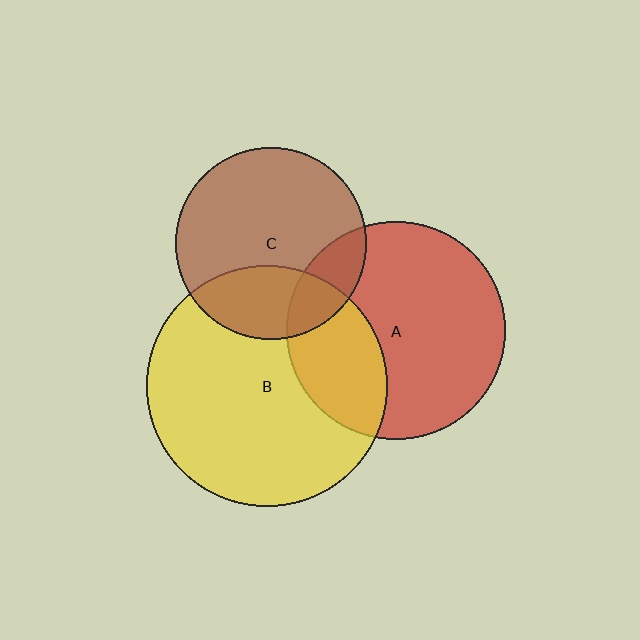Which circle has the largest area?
Circle B (yellow).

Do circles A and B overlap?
Yes.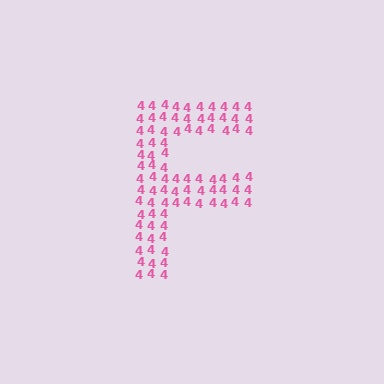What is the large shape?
The large shape is the letter F.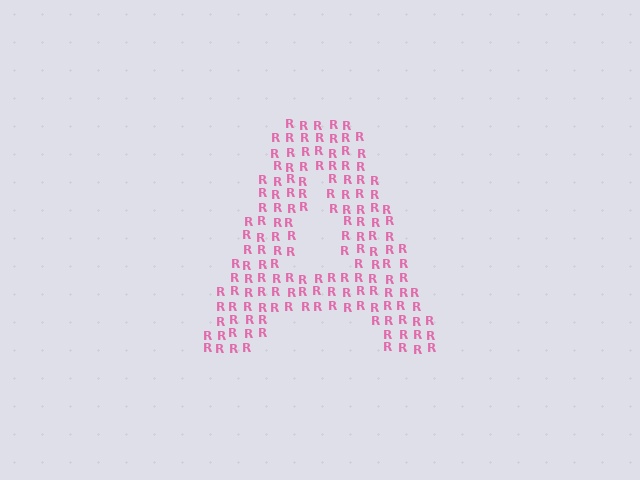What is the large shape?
The large shape is the letter A.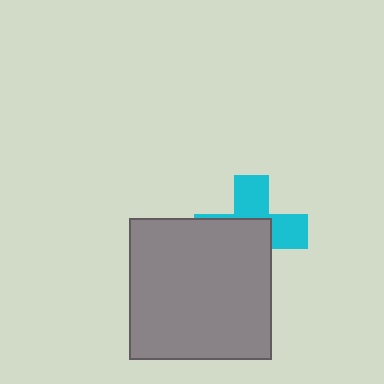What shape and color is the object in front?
The object in front is a gray square.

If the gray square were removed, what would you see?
You would see the complete cyan cross.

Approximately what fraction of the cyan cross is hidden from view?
Roughly 56% of the cyan cross is hidden behind the gray square.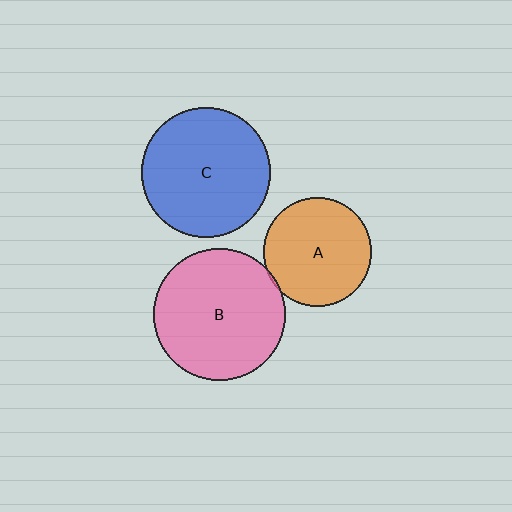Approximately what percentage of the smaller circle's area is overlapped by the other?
Approximately 5%.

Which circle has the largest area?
Circle B (pink).